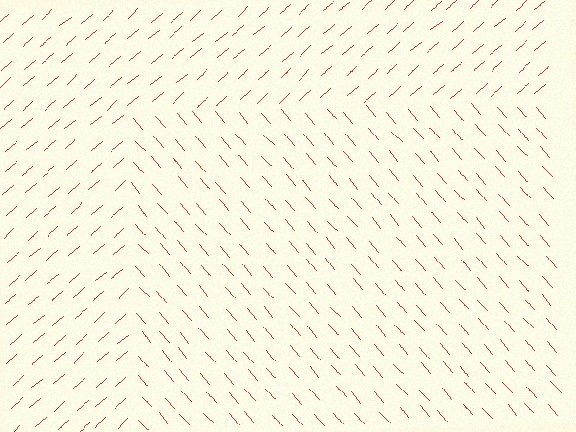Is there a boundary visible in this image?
Yes, there is a texture boundary formed by a change in line orientation.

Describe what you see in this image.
The image is filled with small red line segments. A rectangle region in the image has lines oriented differently from the surrounding lines, creating a visible texture boundary.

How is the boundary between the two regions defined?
The boundary is defined purely by a change in line orientation (approximately 90 degrees difference). All lines are the same color and thickness.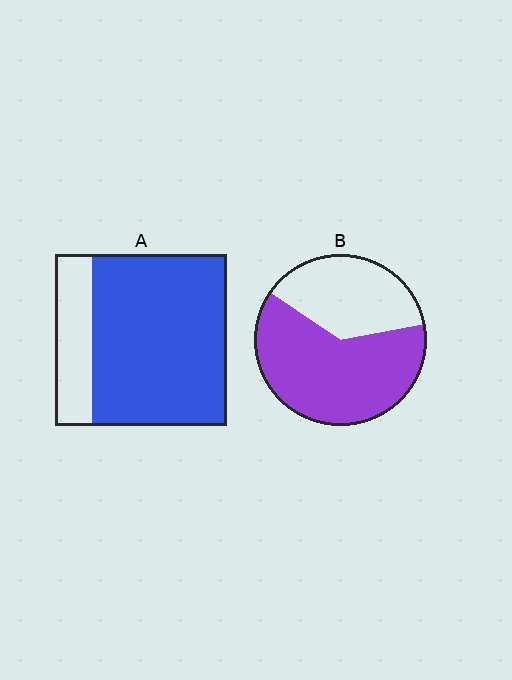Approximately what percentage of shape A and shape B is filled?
A is approximately 80% and B is approximately 65%.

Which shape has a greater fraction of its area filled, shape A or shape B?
Shape A.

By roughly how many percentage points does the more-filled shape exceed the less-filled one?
By roughly 15 percentage points (A over B).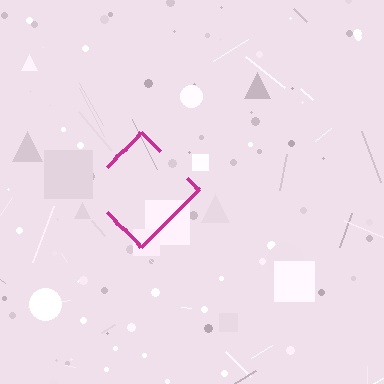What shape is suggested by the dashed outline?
The dashed outline suggests a diamond.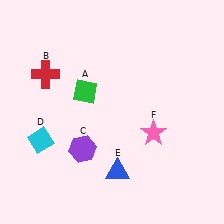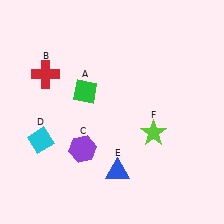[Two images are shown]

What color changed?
The star (F) changed from pink in Image 1 to lime in Image 2.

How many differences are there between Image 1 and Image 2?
There is 1 difference between the two images.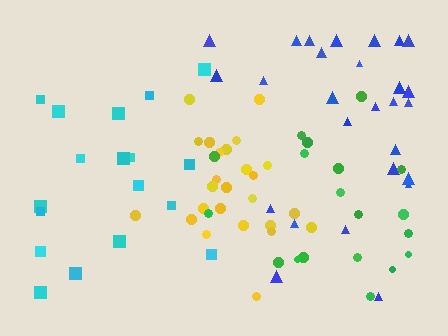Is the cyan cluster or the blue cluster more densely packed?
Blue.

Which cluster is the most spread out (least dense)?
Cyan.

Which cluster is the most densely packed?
Yellow.